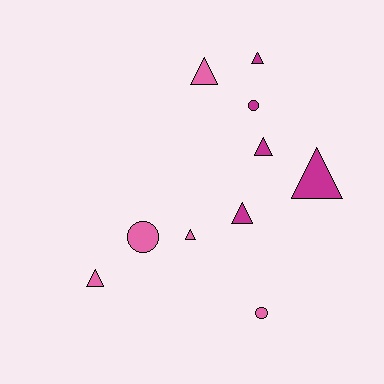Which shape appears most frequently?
Triangle, with 7 objects.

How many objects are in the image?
There are 10 objects.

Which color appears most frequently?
Pink, with 5 objects.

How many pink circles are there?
There are 2 pink circles.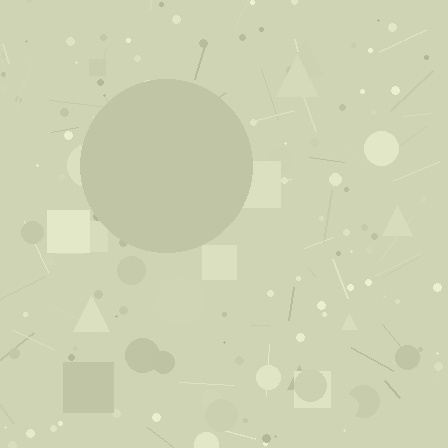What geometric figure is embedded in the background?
A circle is embedded in the background.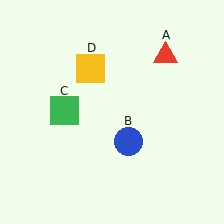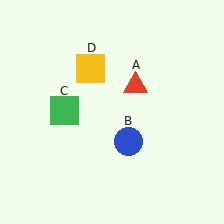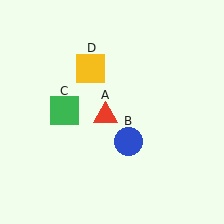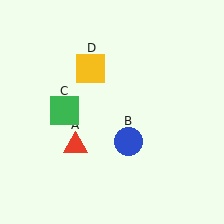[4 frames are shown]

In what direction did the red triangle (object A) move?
The red triangle (object A) moved down and to the left.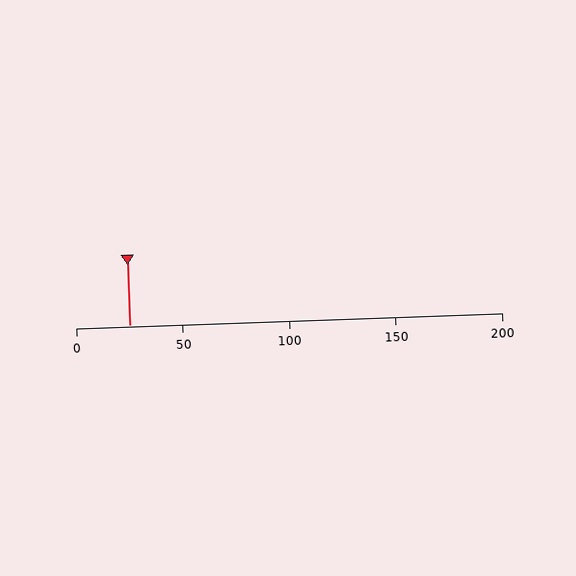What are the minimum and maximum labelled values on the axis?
The axis runs from 0 to 200.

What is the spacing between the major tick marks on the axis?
The major ticks are spaced 50 apart.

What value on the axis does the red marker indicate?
The marker indicates approximately 25.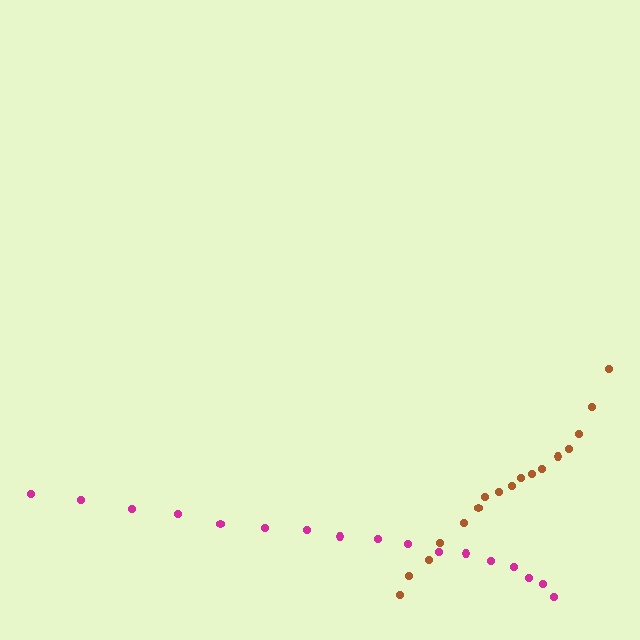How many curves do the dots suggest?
There are 2 distinct paths.